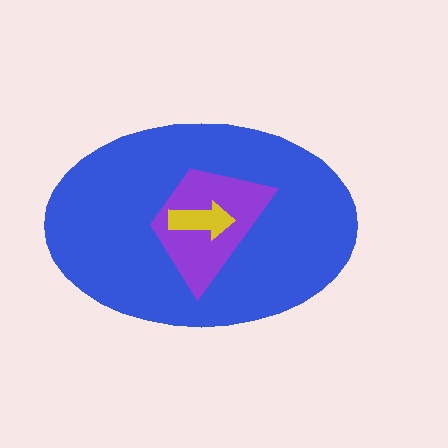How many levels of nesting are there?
3.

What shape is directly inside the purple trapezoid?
The yellow arrow.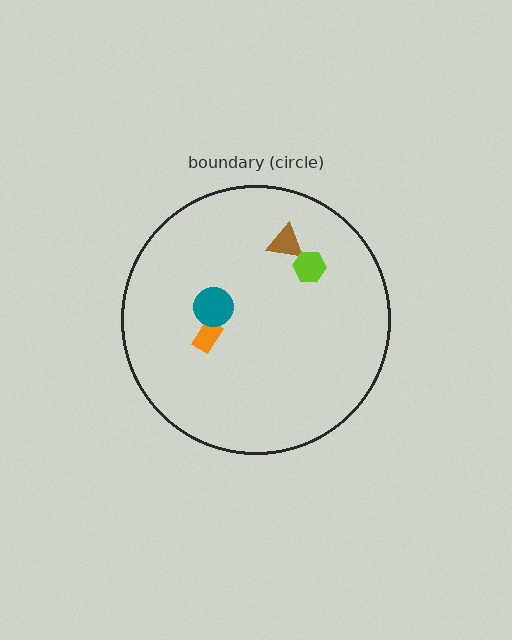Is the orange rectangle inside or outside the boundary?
Inside.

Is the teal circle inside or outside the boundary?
Inside.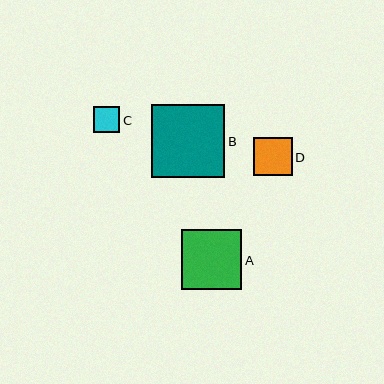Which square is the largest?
Square B is the largest with a size of approximately 73 pixels.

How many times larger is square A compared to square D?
Square A is approximately 1.5 times the size of square D.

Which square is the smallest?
Square C is the smallest with a size of approximately 26 pixels.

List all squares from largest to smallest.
From largest to smallest: B, A, D, C.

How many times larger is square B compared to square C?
Square B is approximately 2.8 times the size of square C.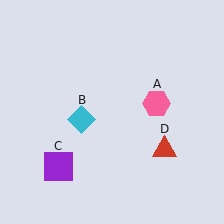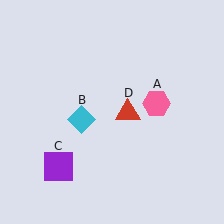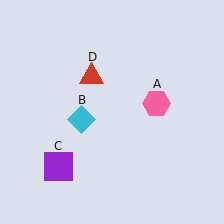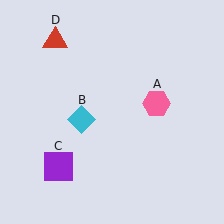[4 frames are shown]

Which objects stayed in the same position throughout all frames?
Pink hexagon (object A) and cyan diamond (object B) and purple square (object C) remained stationary.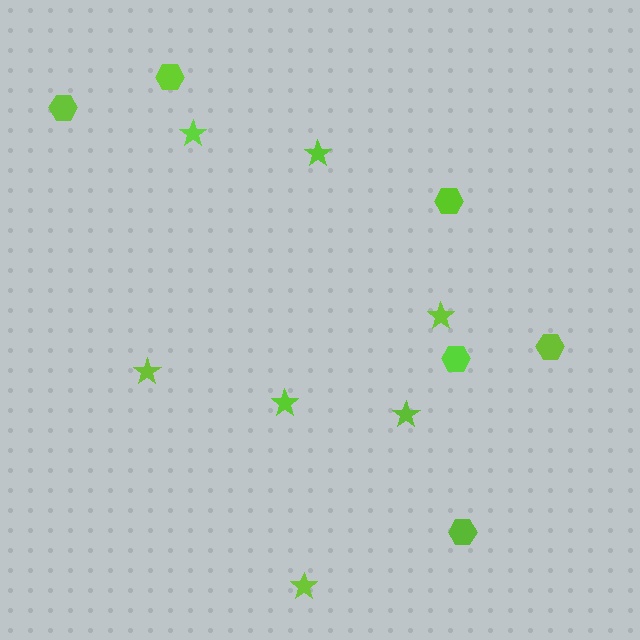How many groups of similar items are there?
There are 2 groups: one group of hexagons (6) and one group of stars (7).